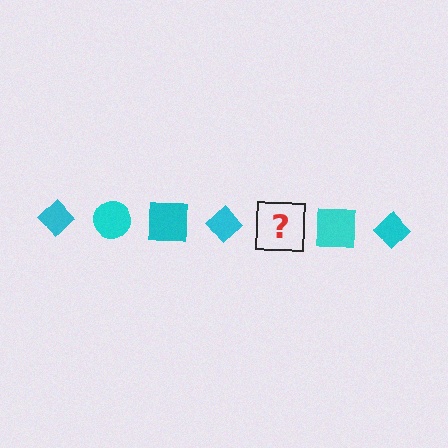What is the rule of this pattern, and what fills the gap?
The rule is that the pattern cycles through diamond, circle, square shapes in cyan. The gap should be filled with a cyan circle.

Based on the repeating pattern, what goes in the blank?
The blank should be a cyan circle.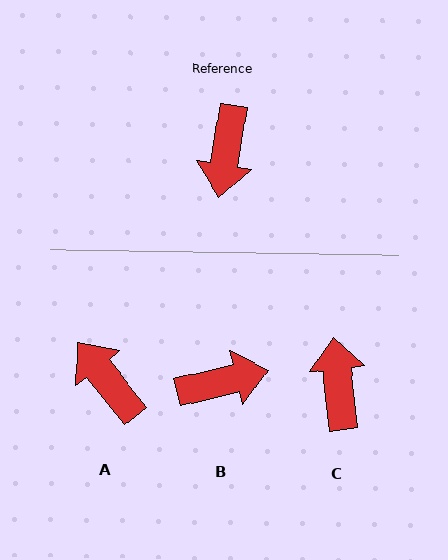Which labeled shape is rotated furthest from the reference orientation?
C, about 164 degrees away.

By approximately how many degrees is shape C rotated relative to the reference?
Approximately 164 degrees clockwise.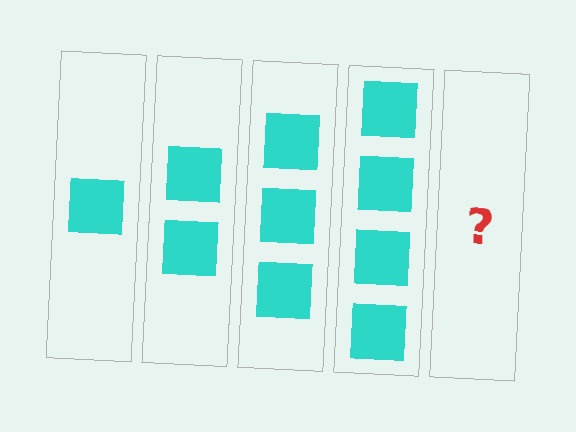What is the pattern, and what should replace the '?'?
The pattern is that each step adds one more square. The '?' should be 5 squares.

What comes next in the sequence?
The next element should be 5 squares.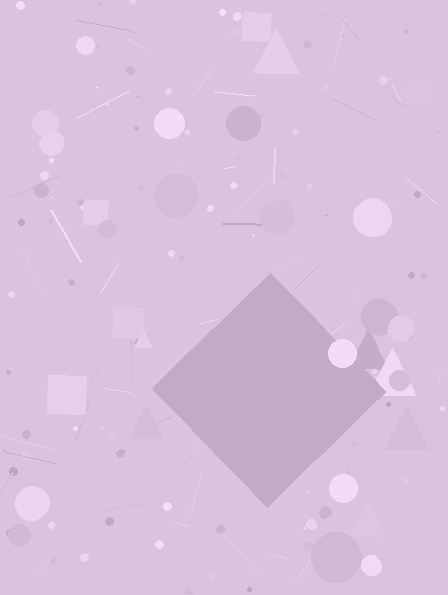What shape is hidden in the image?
A diamond is hidden in the image.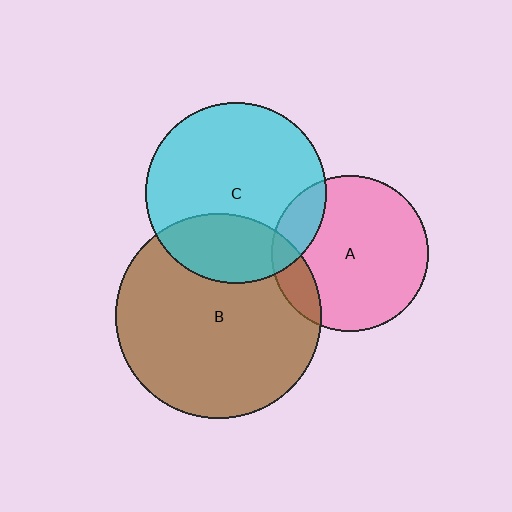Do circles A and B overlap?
Yes.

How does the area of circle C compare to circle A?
Approximately 1.3 times.